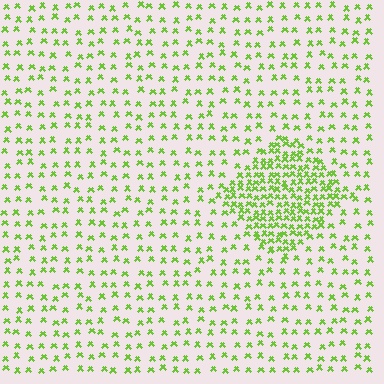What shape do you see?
I see a diamond.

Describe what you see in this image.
The image contains small lime elements arranged at two different densities. A diamond-shaped region is visible where the elements are more densely packed than the surrounding area.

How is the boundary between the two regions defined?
The boundary is defined by a change in element density (approximately 2.7x ratio). All elements are the same color, size, and shape.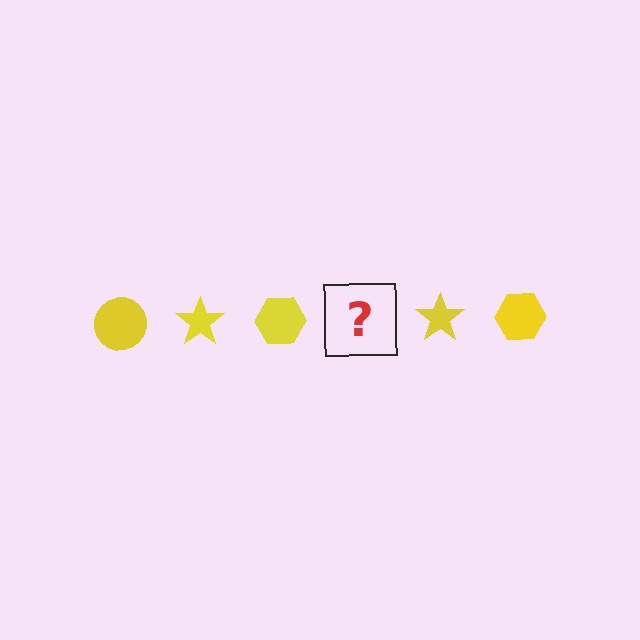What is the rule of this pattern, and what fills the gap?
The rule is that the pattern cycles through circle, star, hexagon shapes in yellow. The gap should be filled with a yellow circle.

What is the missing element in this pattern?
The missing element is a yellow circle.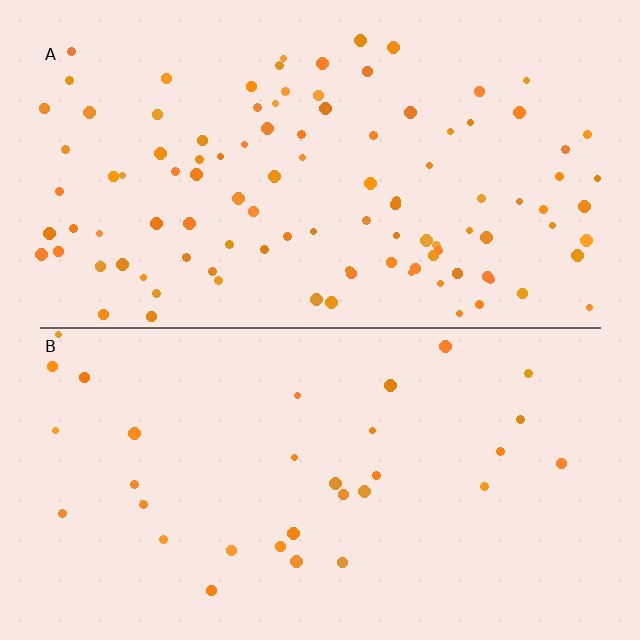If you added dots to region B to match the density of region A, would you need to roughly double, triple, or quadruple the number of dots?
Approximately triple.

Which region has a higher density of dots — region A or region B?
A (the top).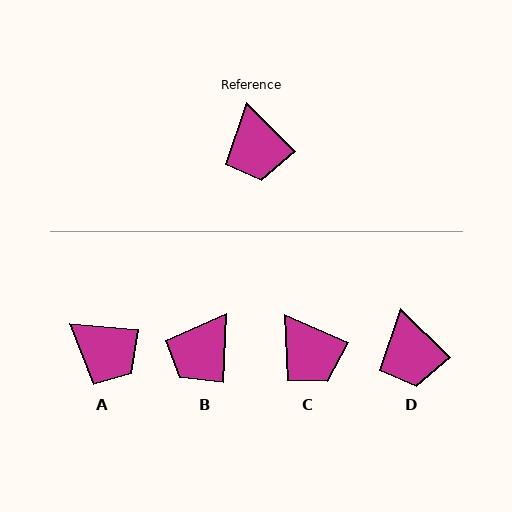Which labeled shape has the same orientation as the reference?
D.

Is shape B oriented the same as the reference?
No, it is off by about 48 degrees.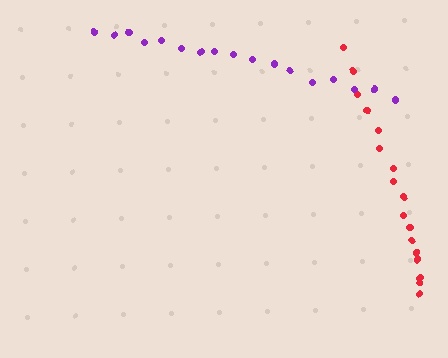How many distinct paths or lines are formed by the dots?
There are 2 distinct paths.